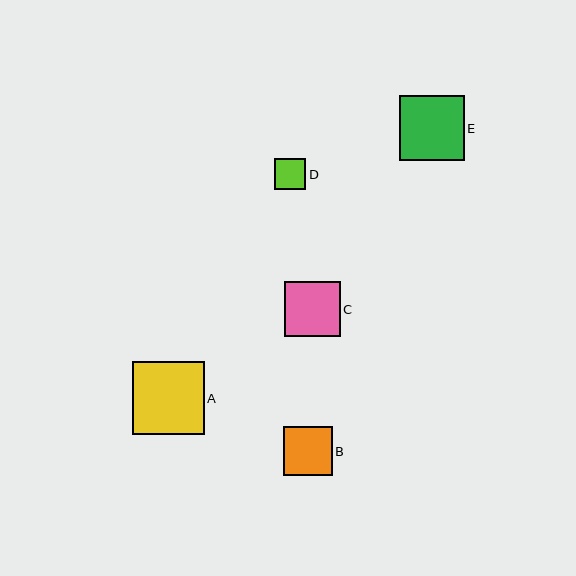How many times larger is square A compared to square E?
Square A is approximately 1.1 times the size of square E.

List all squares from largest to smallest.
From largest to smallest: A, E, C, B, D.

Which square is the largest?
Square A is the largest with a size of approximately 72 pixels.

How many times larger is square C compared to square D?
Square C is approximately 1.8 times the size of square D.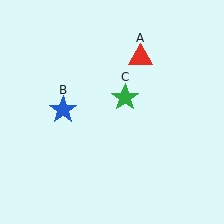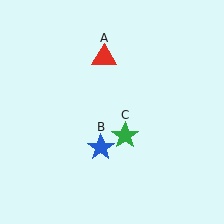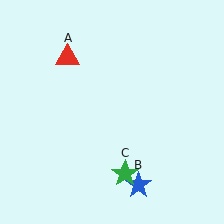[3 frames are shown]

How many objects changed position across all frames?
3 objects changed position: red triangle (object A), blue star (object B), green star (object C).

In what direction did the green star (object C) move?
The green star (object C) moved down.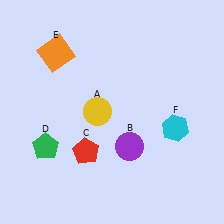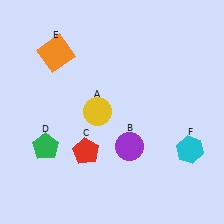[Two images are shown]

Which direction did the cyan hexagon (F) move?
The cyan hexagon (F) moved down.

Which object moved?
The cyan hexagon (F) moved down.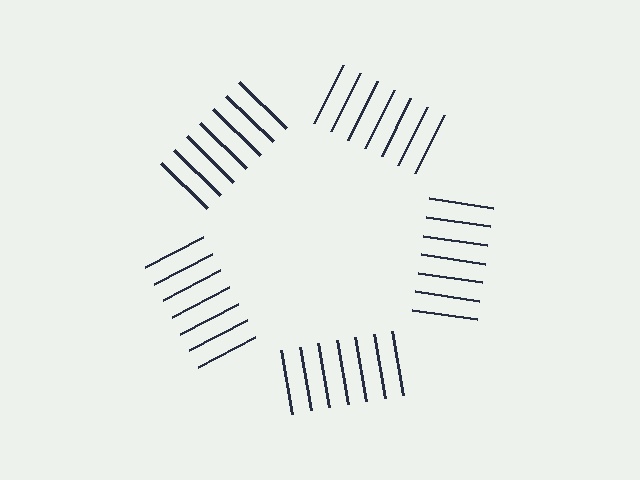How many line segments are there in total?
35 — 7 along each of the 5 edges.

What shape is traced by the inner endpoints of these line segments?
An illusory pentagon — the line segments terminate on its edges but no continuous stroke is drawn.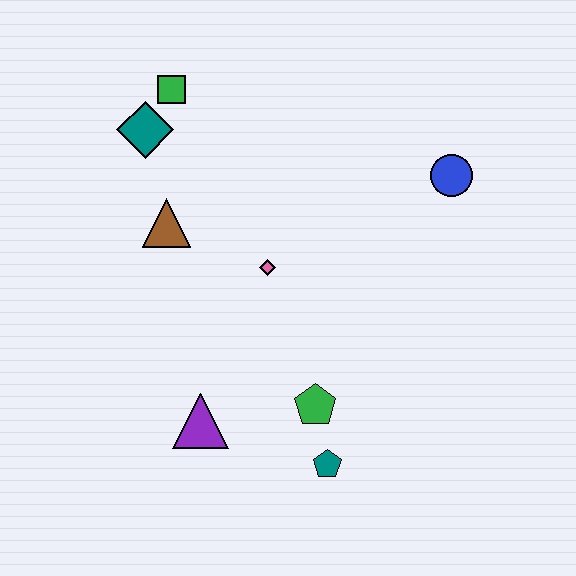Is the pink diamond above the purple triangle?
Yes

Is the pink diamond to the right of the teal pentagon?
No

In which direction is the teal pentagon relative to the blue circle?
The teal pentagon is below the blue circle.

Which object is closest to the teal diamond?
The green square is closest to the teal diamond.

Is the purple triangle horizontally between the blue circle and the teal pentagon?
No